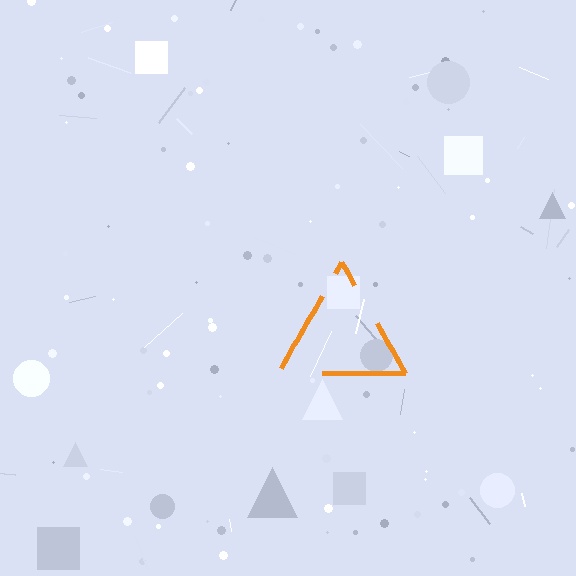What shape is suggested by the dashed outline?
The dashed outline suggests a triangle.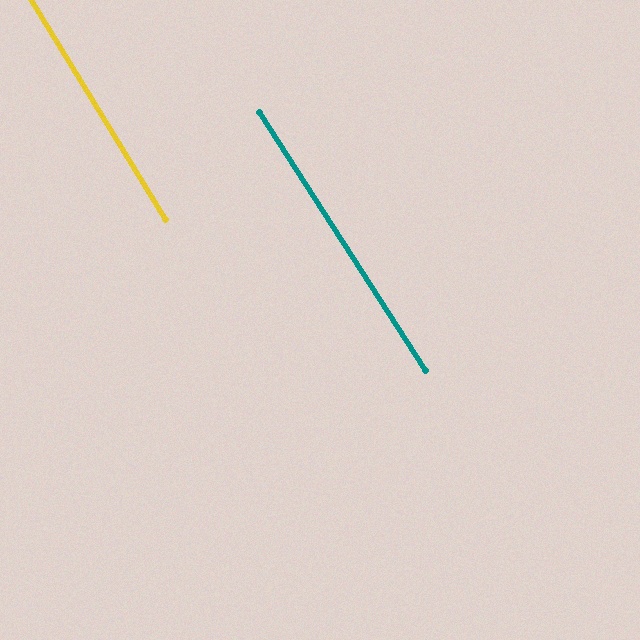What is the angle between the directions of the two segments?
Approximately 1 degree.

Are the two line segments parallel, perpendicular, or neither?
Parallel — their directions differ by only 1.1°.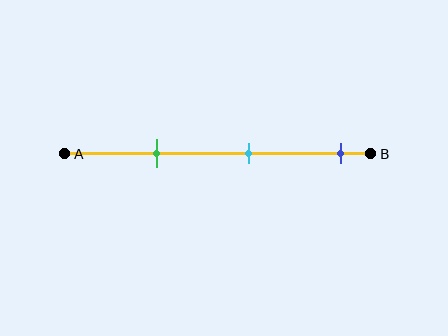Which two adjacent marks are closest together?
The green and cyan marks are the closest adjacent pair.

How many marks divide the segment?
There are 3 marks dividing the segment.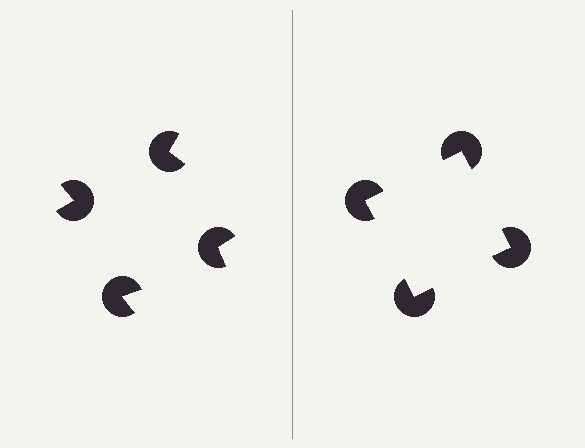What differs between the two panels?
The pac-man discs are positioned identically on both sides; only the wedge orientations differ. On the right they align to a square; on the left they are misaligned.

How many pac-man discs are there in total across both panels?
8 — 4 on each side.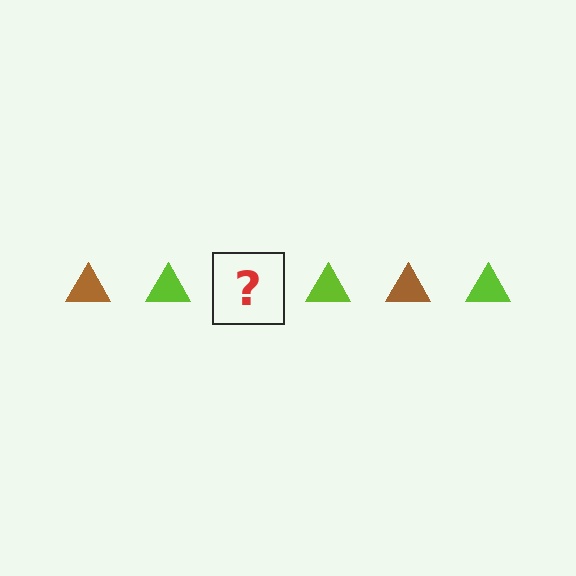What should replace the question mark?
The question mark should be replaced with a brown triangle.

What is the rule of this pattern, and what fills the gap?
The rule is that the pattern cycles through brown, lime triangles. The gap should be filled with a brown triangle.